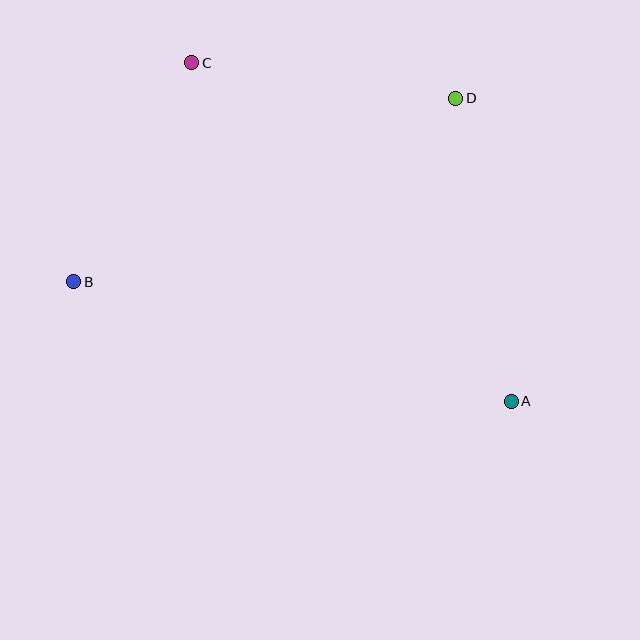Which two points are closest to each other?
Points B and C are closest to each other.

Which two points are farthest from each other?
Points A and C are farthest from each other.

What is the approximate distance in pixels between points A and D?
The distance between A and D is approximately 308 pixels.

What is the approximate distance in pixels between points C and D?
The distance between C and D is approximately 266 pixels.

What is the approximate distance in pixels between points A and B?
The distance between A and B is approximately 454 pixels.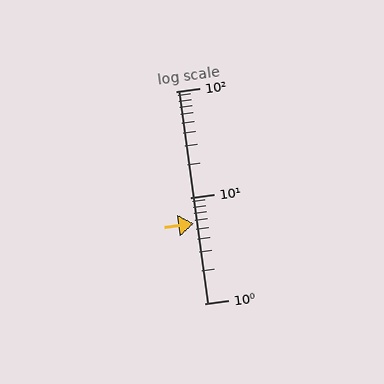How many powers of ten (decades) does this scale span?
The scale spans 2 decades, from 1 to 100.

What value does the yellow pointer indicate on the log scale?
The pointer indicates approximately 5.7.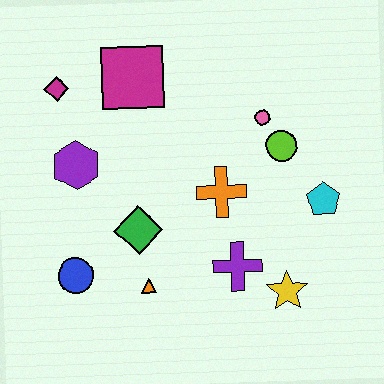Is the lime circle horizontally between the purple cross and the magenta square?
No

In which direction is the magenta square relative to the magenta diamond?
The magenta square is to the right of the magenta diamond.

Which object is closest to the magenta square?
The magenta diamond is closest to the magenta square.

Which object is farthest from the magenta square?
The yellow star is farthest from the magenta square.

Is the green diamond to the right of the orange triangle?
No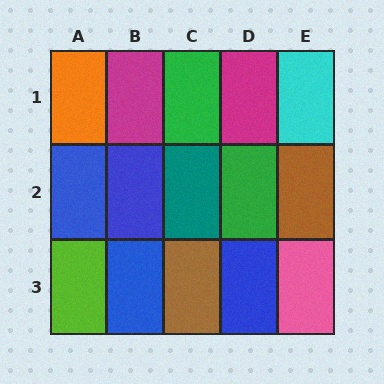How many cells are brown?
2 cells are brown.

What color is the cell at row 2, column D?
Green.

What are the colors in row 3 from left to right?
Lime, blue, brown, blue, pink.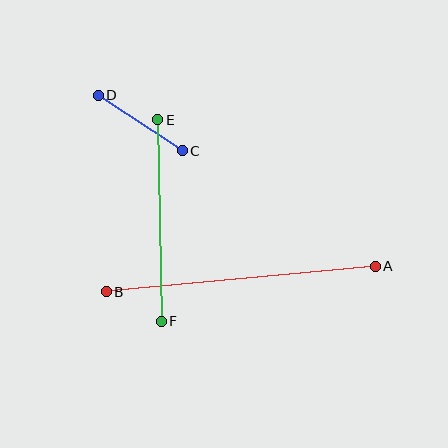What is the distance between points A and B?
The distance is approximately 270 pixels.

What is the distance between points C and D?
The distance is approximately 101 pixels.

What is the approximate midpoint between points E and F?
The midpoint is at approximately (160, 220) pixels.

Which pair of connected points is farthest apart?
Points A and B are farthest apart.